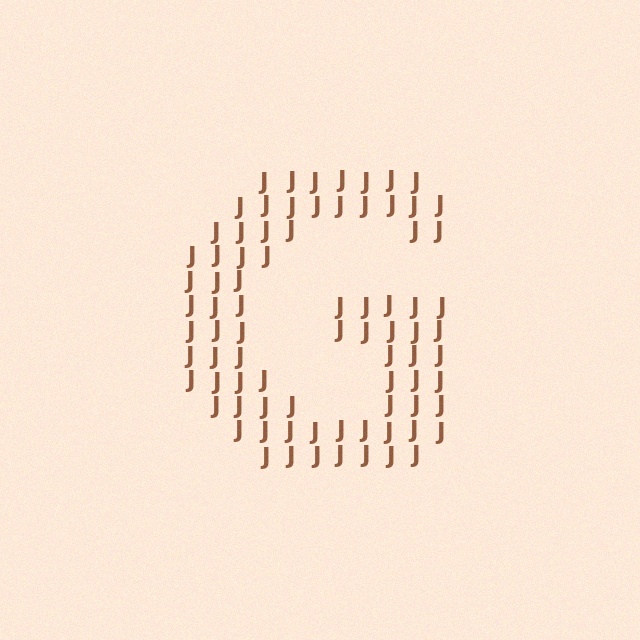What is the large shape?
The large shape is the letter G.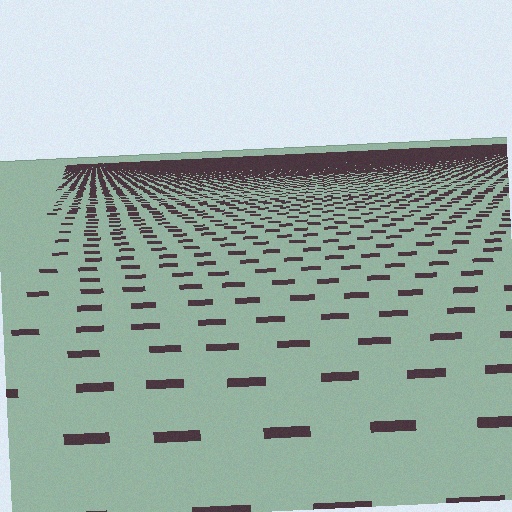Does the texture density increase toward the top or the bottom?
Density increases toward the top.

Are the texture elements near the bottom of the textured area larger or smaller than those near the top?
Larger. Near the bottom, elements are closer to the viewer and appear at a bigger on-screen size.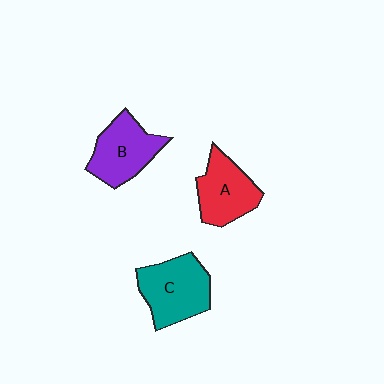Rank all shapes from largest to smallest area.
From largest to smallest: C (teal), B (purple), A (red).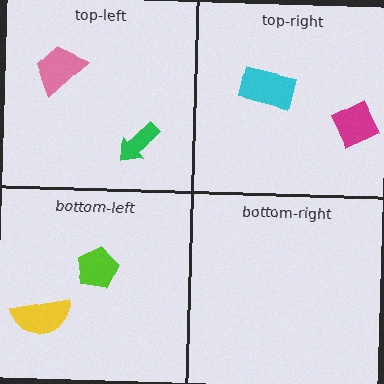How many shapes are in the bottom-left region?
2.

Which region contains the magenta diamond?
The top-right region.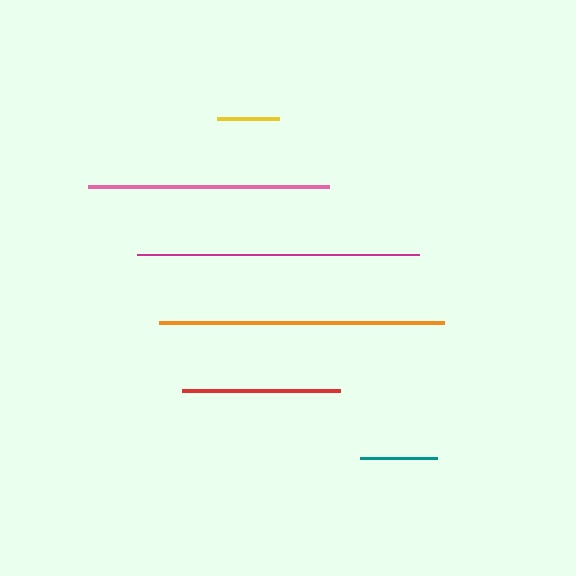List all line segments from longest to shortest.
From longest to shortest: orange, magenta, pink, red, teal, yellow.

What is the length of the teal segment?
The teal segment is approximately 77 pixels long.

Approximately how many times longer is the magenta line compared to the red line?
The magenta line is approximately 1.8 times the length of the red line.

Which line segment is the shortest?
The yellow line is the shortest at approximately 63 pixels.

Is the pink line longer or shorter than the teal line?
The pink line is longer than the teal line.